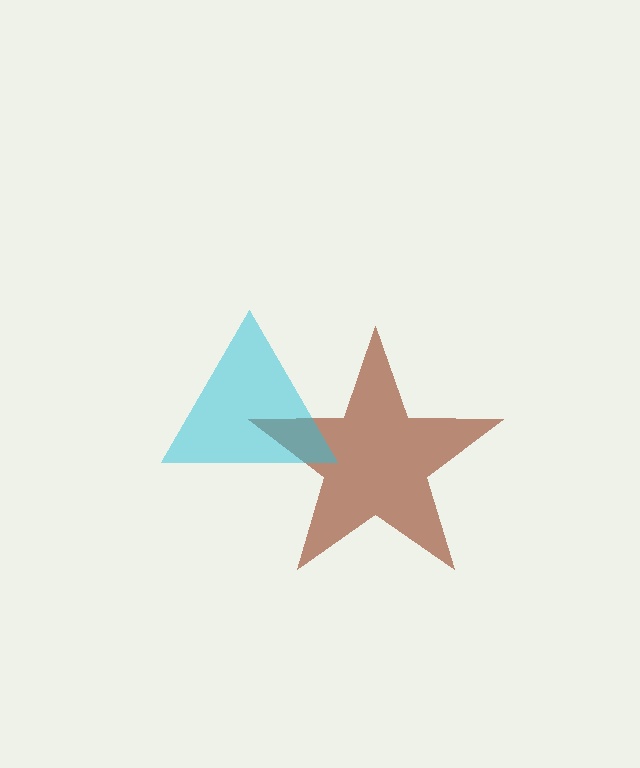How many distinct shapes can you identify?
There are 2 distinct shapes: a brown star, a cyan triangle.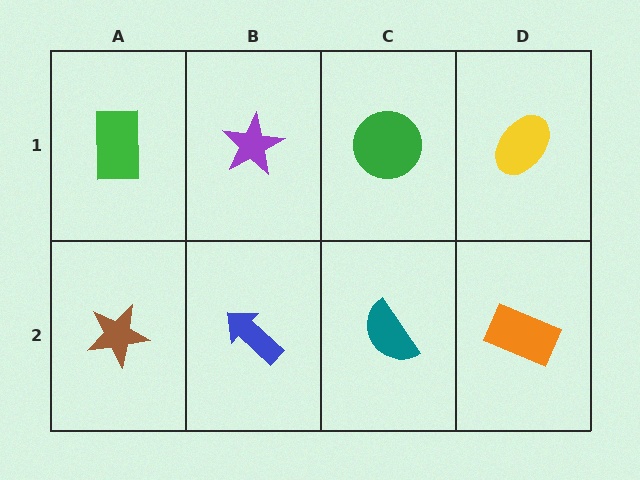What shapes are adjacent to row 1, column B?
A blue arrow (row 2, column B), a green rectangle (row 1, column A), a green circle (row 1, column C).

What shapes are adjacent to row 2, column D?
A yellow ellipse (row 1, column D), a teal semicircle (row 2, column C).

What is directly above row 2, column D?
A yellow ellipse.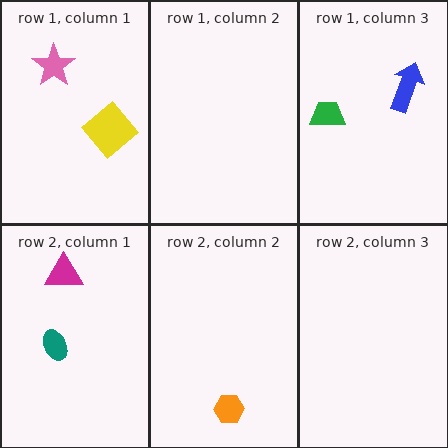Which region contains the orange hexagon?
The row 2, column 2 region.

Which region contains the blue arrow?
The row 1, column 3 region.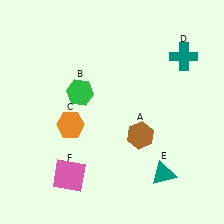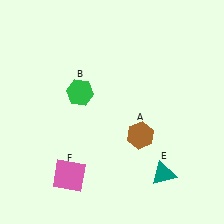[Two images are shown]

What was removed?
The orange hexagon (C), the teal cross (D) were removed in Image 2.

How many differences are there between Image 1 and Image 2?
There are 2 differences between the two images.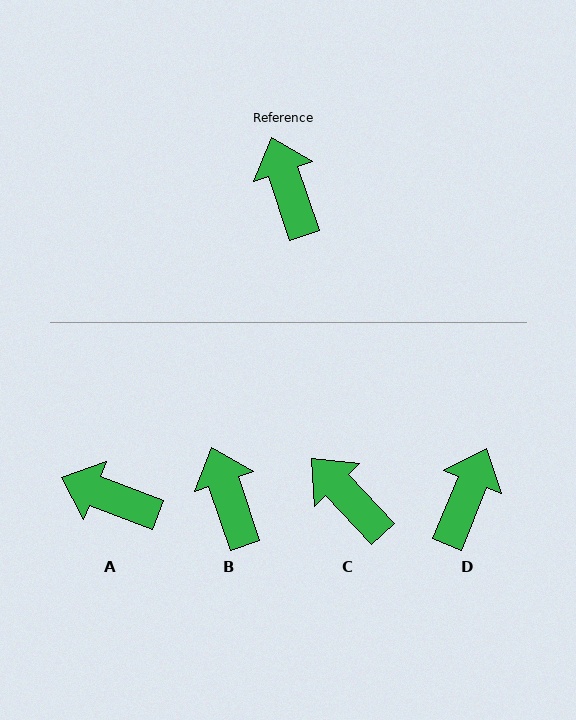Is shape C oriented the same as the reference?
No, it is off by about 25 degrees.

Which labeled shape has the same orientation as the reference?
B.